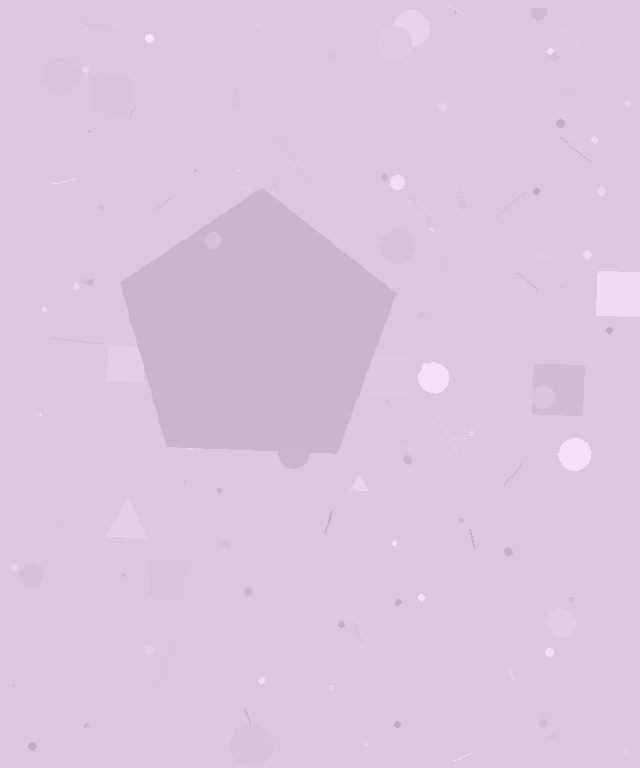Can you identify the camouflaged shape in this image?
The camouflaged shape is a pentagon.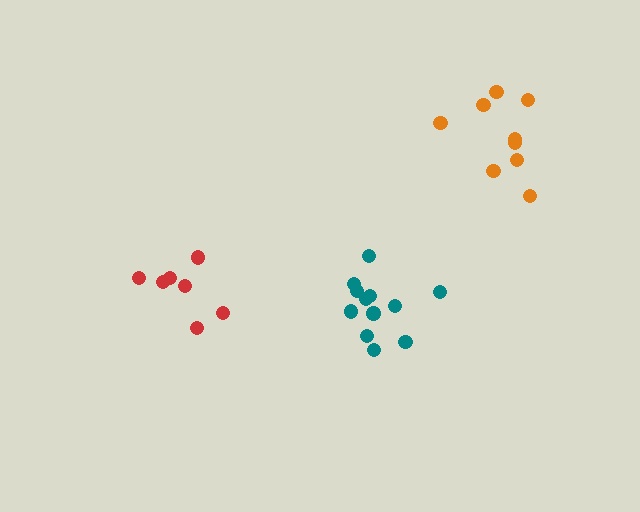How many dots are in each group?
Group 1: 7 dots, Group 2: 12 dots, Group 3: 9 dots (28 total).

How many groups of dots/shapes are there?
There are 3 groups.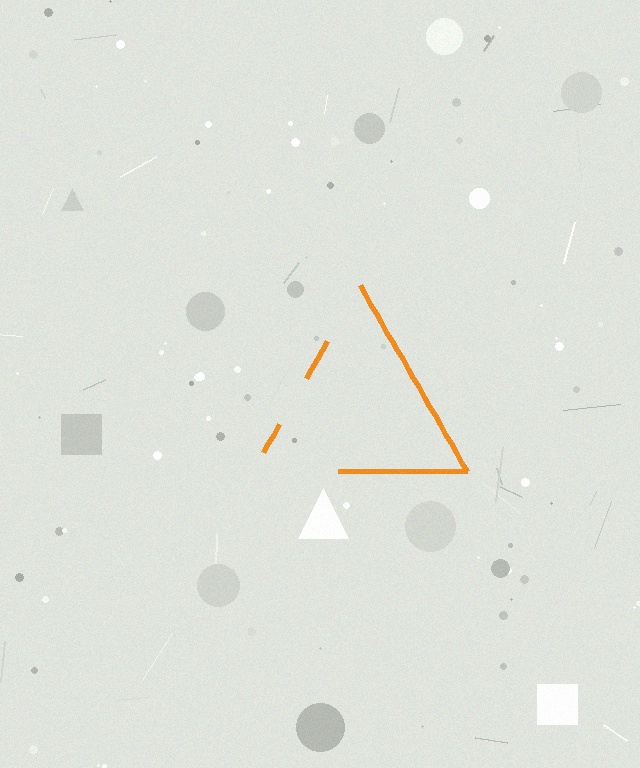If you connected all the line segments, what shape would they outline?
They would outline a triangle.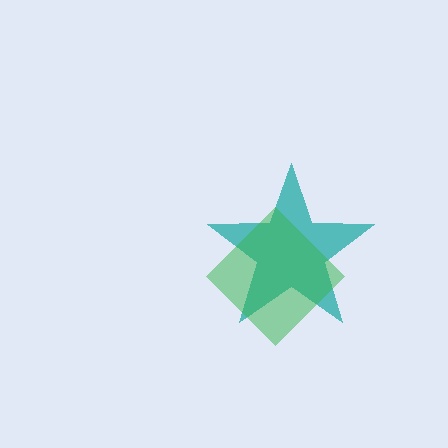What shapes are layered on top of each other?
The layered shapes are: a teal star, a green diamond.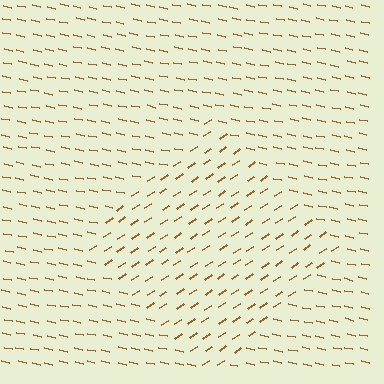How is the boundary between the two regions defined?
The boundary is defined purely by a change in line orientation (approximately 45 degrees difference). All lines are the same color and thickness.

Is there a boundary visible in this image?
Yes, there is a texture boundary formed by a change in line orientation.